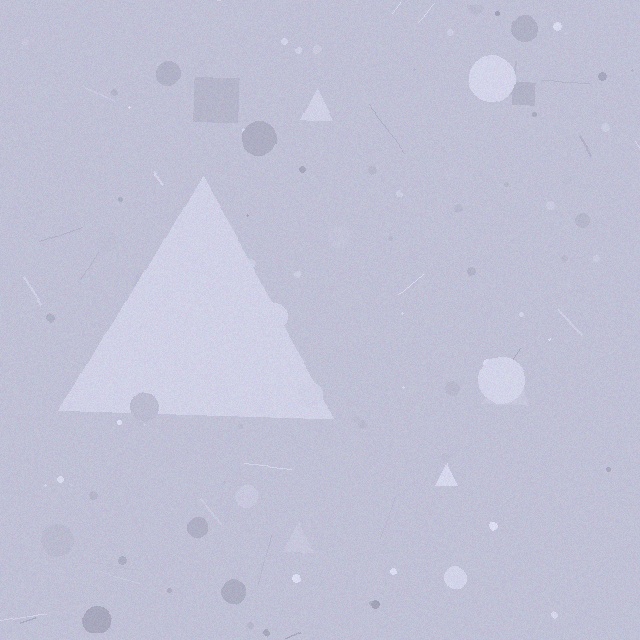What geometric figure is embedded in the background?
A triangle is embedded in the background.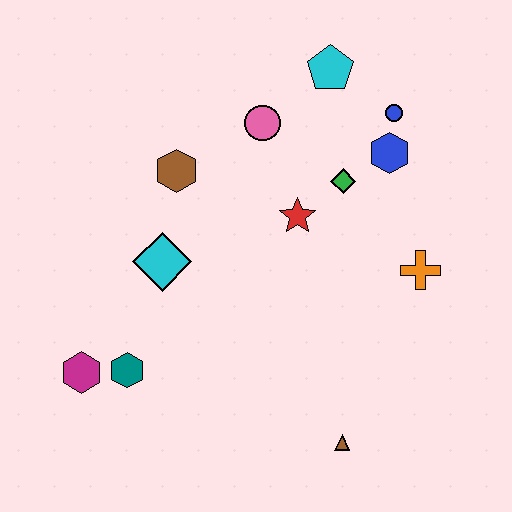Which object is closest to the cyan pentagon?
The blue circle is closest to the cyan pentagon.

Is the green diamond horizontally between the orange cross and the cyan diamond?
Yes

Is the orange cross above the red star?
No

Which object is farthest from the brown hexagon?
The brown triangle is farthest from the brown hexagon.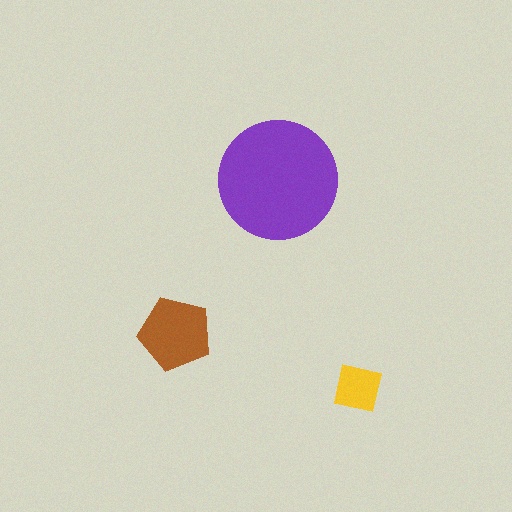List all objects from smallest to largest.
The yellow square, the brown pentagon, the purple circle.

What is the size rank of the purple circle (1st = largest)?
1st.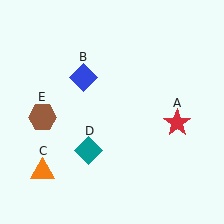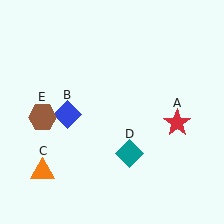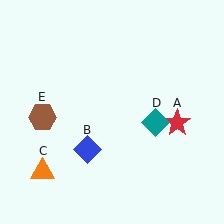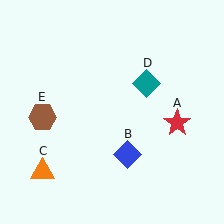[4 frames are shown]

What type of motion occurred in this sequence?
The blue diamond (object B), teal diamond (object D) rotated counterclockwise around the center of the scene.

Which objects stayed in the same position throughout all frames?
Red star (object A) and orange triangle (object C) and brown hexagon (object E) remained stationary.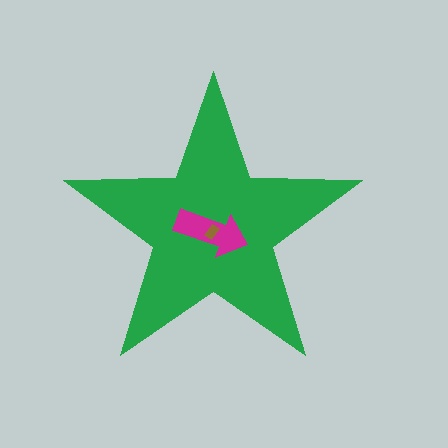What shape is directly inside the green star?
The magenta arrow.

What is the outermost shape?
The green star.